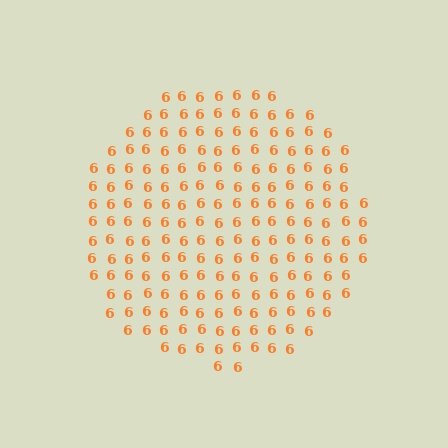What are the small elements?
The small elements are digit 6's.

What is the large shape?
The large shape is a circle.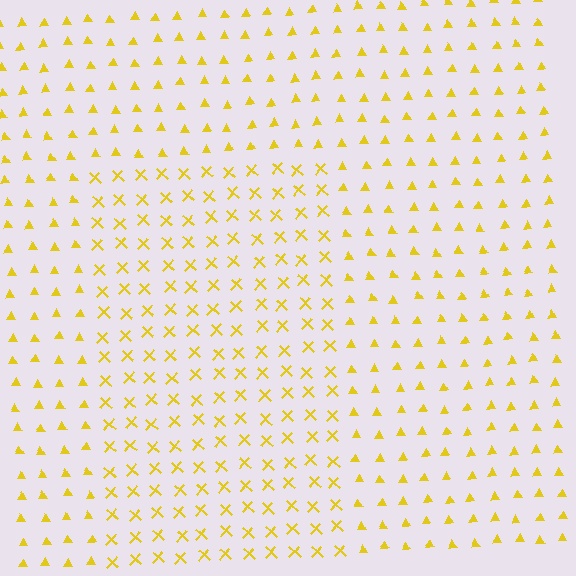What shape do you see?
I see a rectangle.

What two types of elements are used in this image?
The image uses X marks inside the rectangle region and triangles outside it.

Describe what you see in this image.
The image is filled with small yellow elements arranged in a uniform grid. A rectangle-shaped region contains X marks, while the surrounding area contains triangles. The boundary is defined purely by the change in element shape.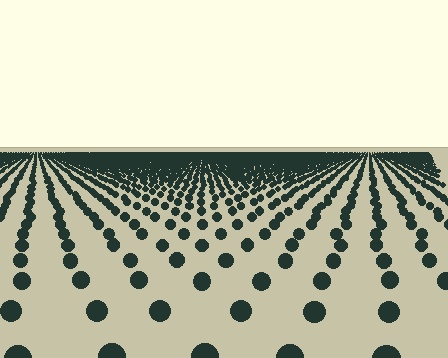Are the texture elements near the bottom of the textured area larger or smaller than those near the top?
Larger. Near the bottom, elements are closer to the viewer and appear at a bigger on-screen size.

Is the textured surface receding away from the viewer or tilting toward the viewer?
The surface is receding away from the viewer. Texture elements get smaller and denser toward the top.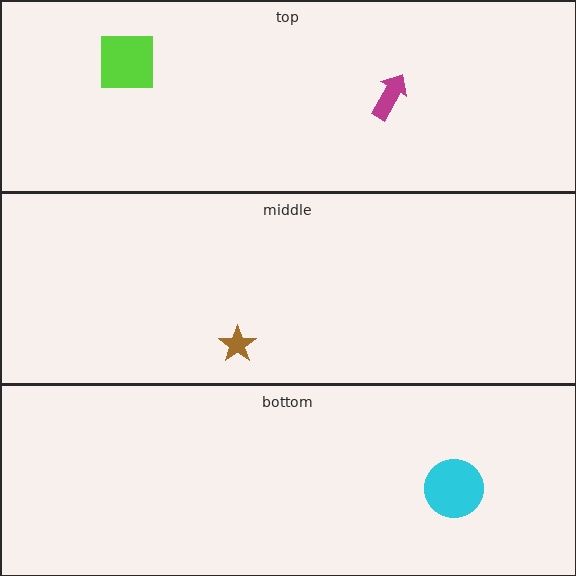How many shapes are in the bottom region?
1.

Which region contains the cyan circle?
The bottom region.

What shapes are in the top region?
The magenta arrow, the lime square.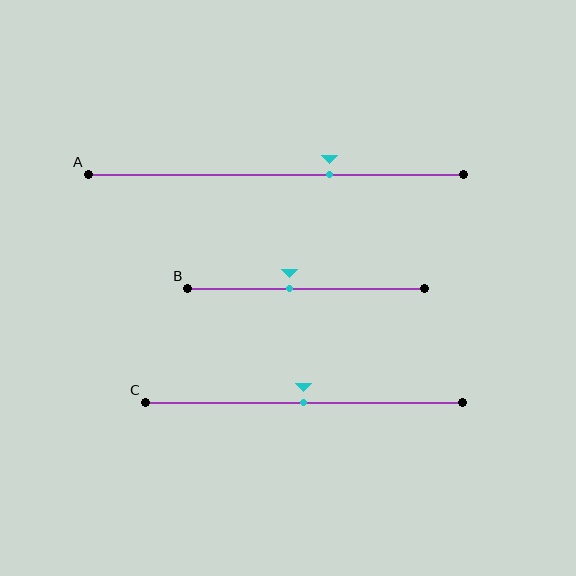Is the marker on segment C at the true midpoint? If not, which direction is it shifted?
Yes, the marker on segment C is at the true midpoint.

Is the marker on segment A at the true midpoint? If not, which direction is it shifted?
No, the marker on segment A is shifted to the right by about 14% of the segment length.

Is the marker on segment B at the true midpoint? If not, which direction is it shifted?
No, the marker on segment B is shifted to the left by about 7% of the segment length.